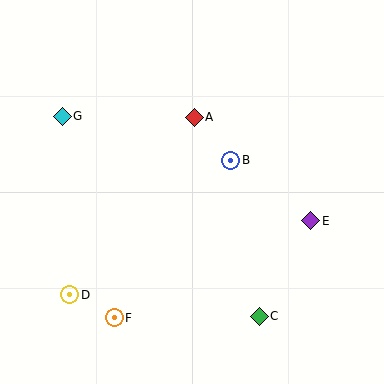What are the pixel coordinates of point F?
Point F is at (114, 318).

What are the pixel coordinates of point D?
Point D is at (70, 295).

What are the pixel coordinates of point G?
Point G is at (62, 116).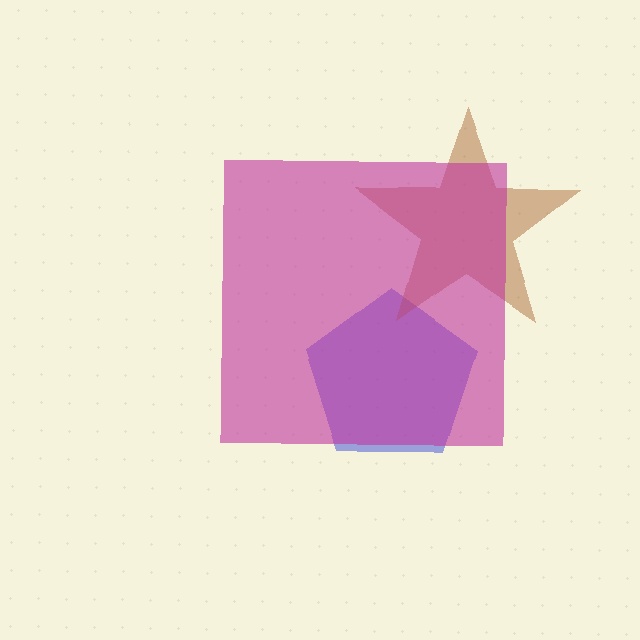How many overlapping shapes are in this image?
There are 3 overlapping shapes in the image.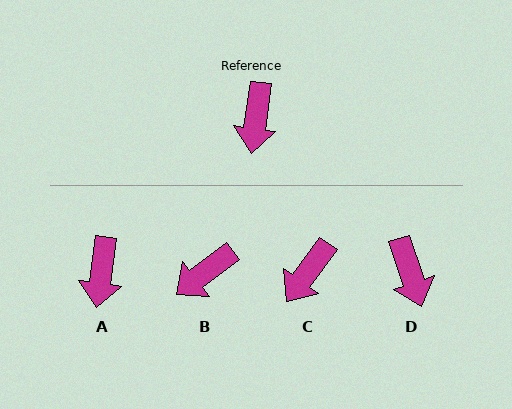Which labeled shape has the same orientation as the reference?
A.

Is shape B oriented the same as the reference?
No, it is off by about 45 degrees.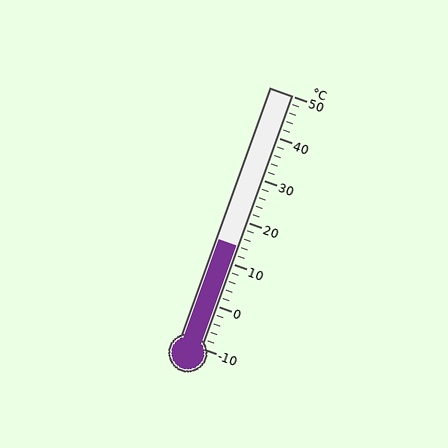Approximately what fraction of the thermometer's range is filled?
The thermometer is filled to approximately 40% of its range.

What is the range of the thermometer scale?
The thermometer scale ranges from -10°C to 50°C.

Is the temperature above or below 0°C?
The temperature is above 0°C.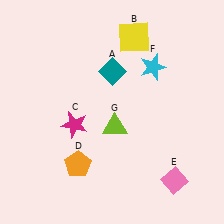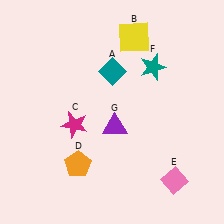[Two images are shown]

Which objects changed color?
F changed from cyan to teal. G changed from lime to purple.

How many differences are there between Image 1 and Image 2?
There are 2 differences between the two images.